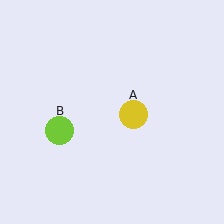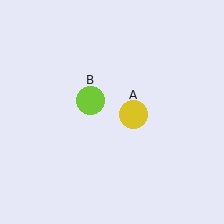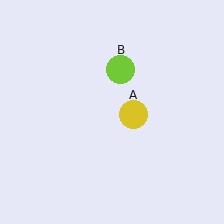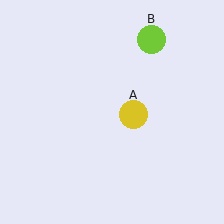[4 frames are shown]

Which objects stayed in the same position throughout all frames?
Yellow circle (object A) remained stationary.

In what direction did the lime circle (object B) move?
The lime circle (object B) moved up and to the right.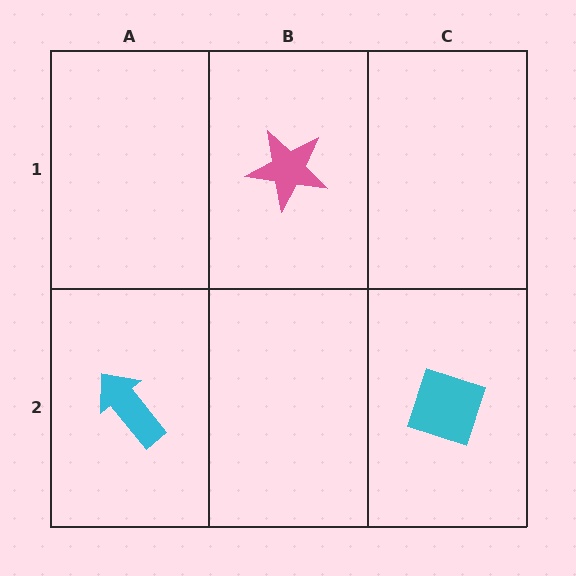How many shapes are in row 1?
1 shape.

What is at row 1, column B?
A pink star.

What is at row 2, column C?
A cyan diamond.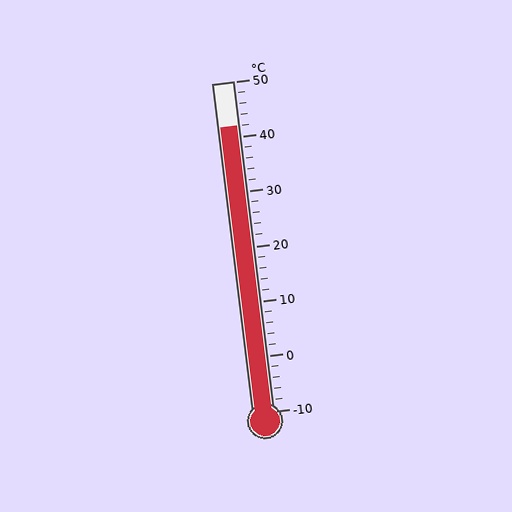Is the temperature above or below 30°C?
The temperature is above 30°C.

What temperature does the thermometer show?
The thermometer shows approximately 42°C.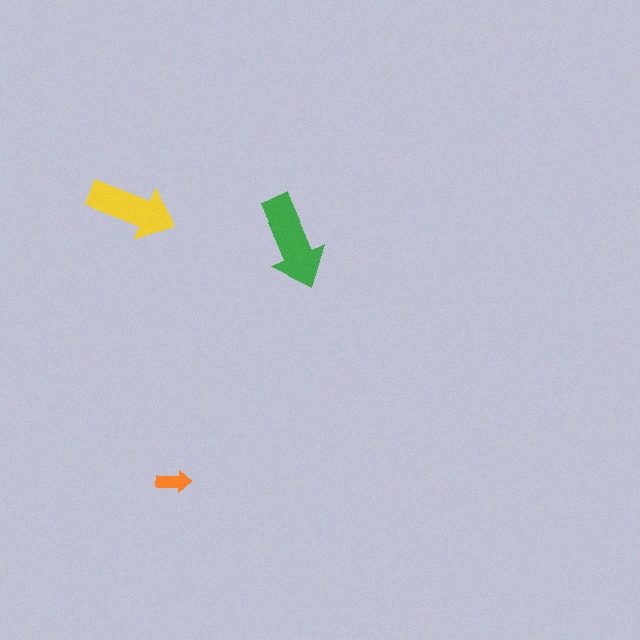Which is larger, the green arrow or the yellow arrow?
The green one.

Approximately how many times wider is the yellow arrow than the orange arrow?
About 2.5 times wider.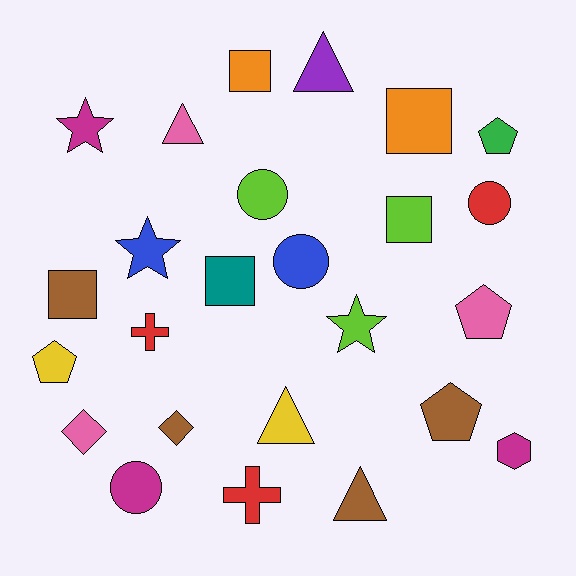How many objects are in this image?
There are 25 objects.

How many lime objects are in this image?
There are 3 lime objects.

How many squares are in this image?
There are 5 squares.